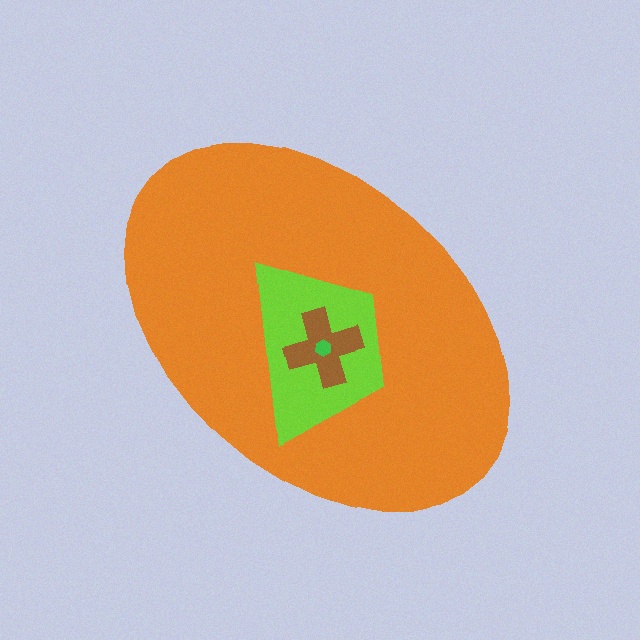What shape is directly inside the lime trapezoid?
The brown cross.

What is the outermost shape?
The orange ellipse.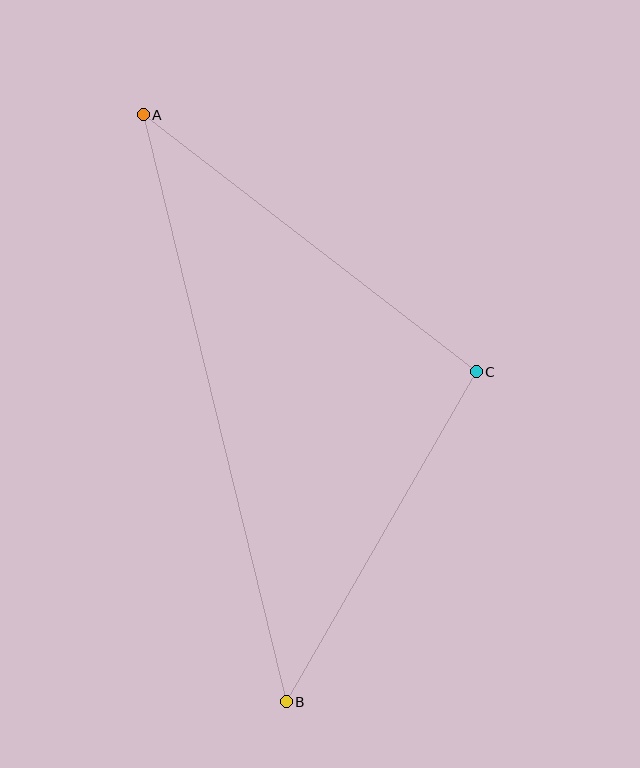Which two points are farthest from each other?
Points A and B are farthest from each other.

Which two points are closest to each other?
Points B and C are closest to each other.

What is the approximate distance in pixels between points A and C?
The distance between A and C is approximately 421 pixels.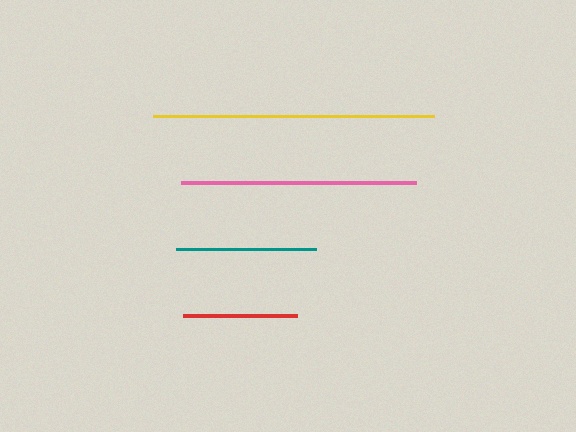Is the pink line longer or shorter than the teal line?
The pink line is longer than the teal line.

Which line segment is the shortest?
The red line is the shortest at approximately 114 pixels.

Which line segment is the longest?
The yellow line is the longest at approximately 281 pixels.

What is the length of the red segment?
The red segment is approximately 114 pixels long.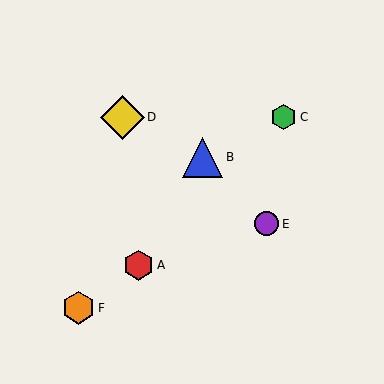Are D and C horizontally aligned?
Yes, both are at y≈117.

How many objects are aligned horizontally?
2 objects (C, D) are aligned horizontally.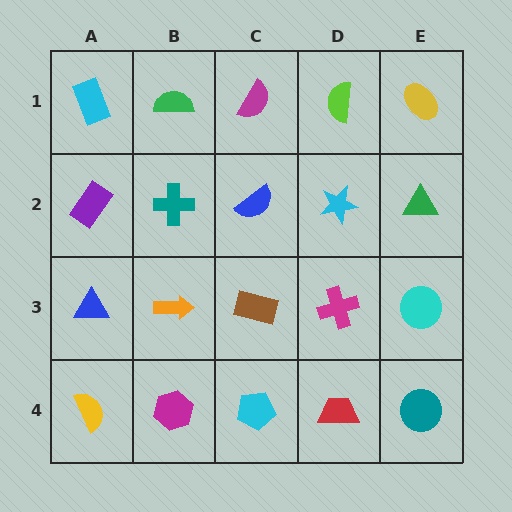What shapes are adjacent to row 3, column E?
A green triangle (row 2, column E), a teal circle (row 4, column E), a magenta cross (row 3, column D).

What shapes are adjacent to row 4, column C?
A brown rectangle (row 3, column C), a magenta hexagon (row 4, column B), a red trapezoid (row 4, column D).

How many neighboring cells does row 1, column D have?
3.